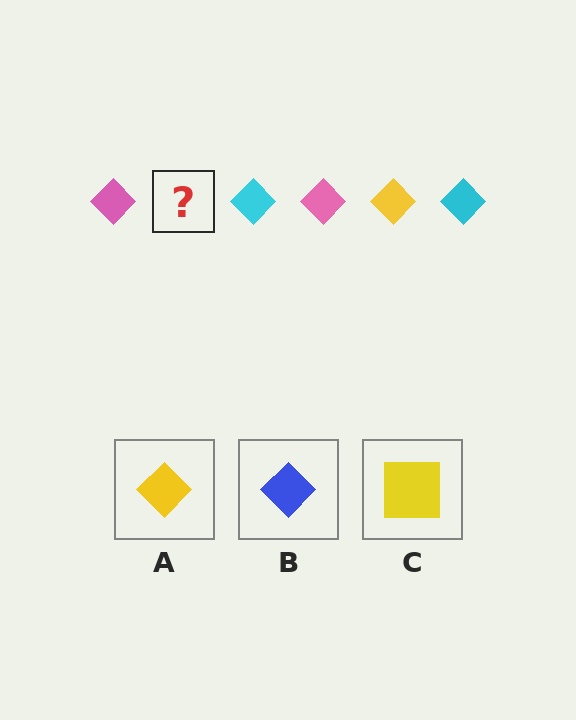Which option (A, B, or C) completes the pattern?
A.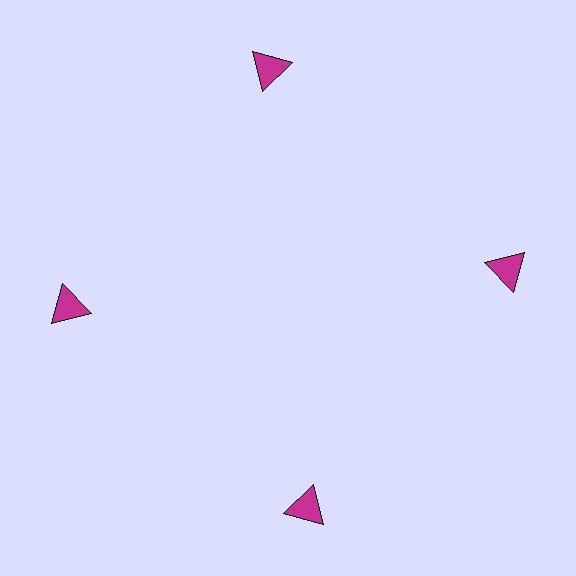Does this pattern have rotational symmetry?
Yes, this pattern has 4-fold rotational symmetry. It looks the same after rotating 90 degrees around the center.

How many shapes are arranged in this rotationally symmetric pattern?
There are 4 shapes, arranged in 4 groups of 1.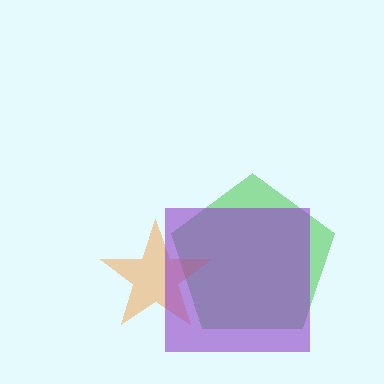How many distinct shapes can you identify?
There are 3 distinct shapes: a green pentagon, an orange star, a purple square.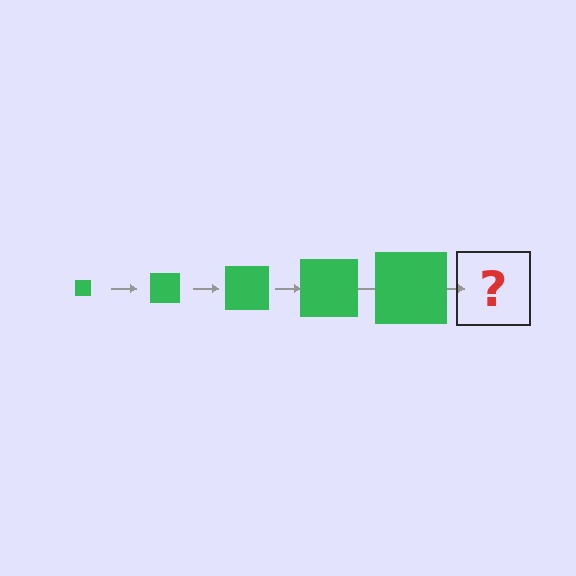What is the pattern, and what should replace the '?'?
The pattern is that the square gets progressively larger each step. The '?' should be a green square, larger than the previous one.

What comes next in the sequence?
The next element should be a green square, larger than the previous one.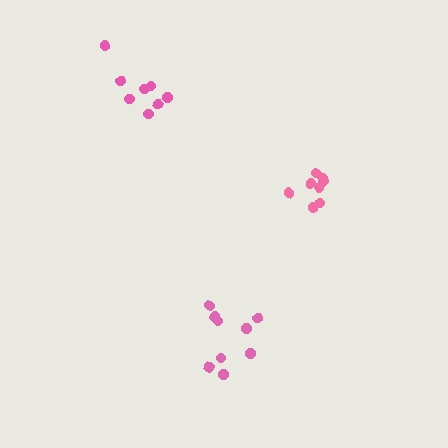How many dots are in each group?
Group 1: 8 dots, Group 2: 9 dots, Group 3: 8 dots (25 total).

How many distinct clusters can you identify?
There are 3 distinct clusters.